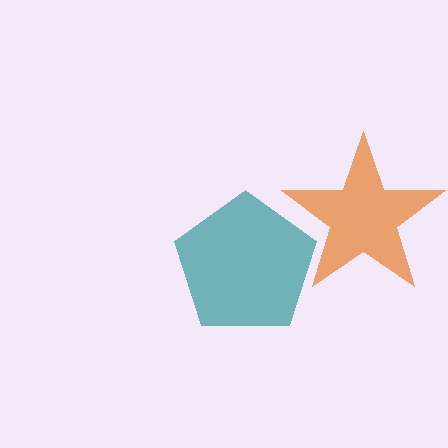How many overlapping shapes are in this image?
There are 2 overlapping shapes in the image.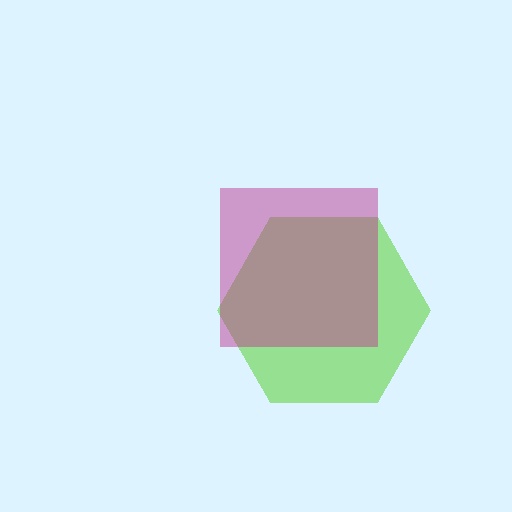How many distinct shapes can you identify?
There are 2 distinct shapes: a lime hexagon, a magenta square.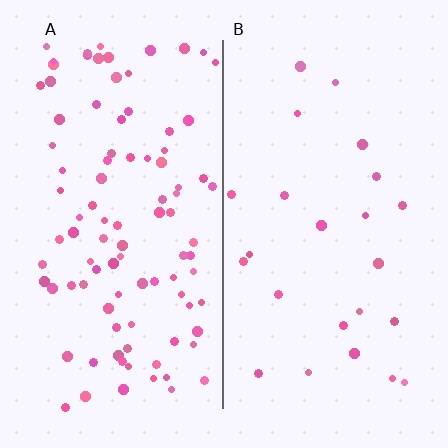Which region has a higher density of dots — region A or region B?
A (the left).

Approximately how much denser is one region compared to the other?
Approximately 4.0× — region A over region B.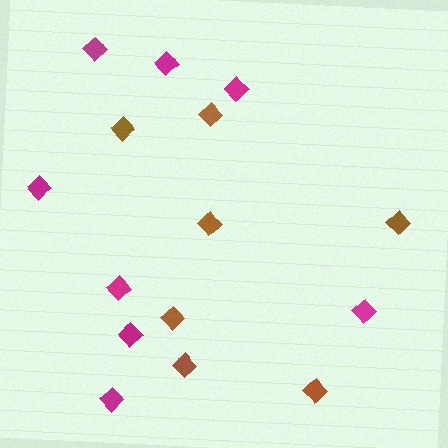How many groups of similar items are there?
There are 2 groups: one group of brown diamonds (7) and one group of magenta diamonds (8).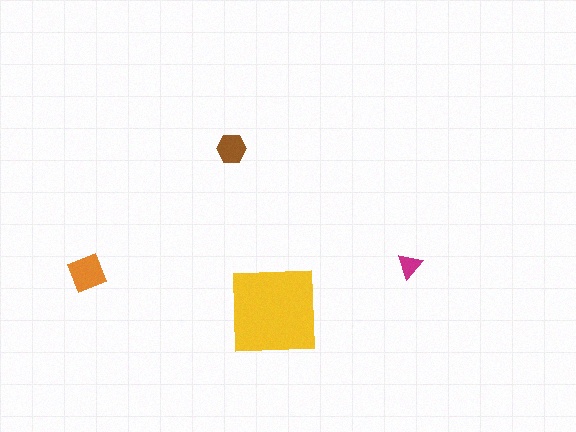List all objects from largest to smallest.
The yellow square, the orange diamond, the brown hexagon, the magenta triangle.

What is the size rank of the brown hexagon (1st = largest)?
3rd.